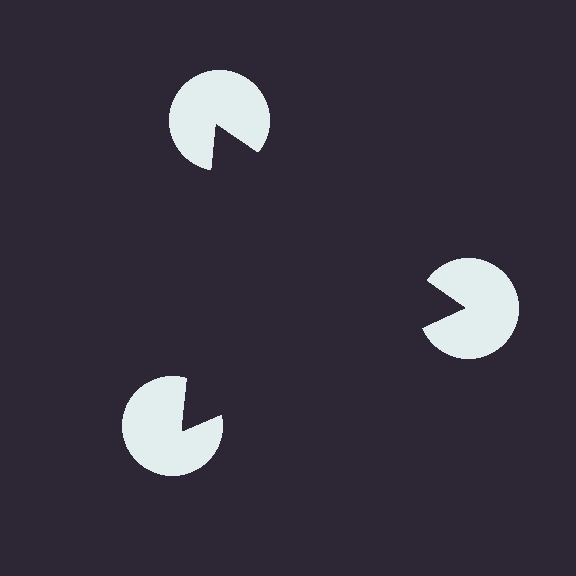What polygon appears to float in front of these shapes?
An illusory triangle — its edges are inferred from the aligned wedge cuts in the pac-man discs, not physically drawn.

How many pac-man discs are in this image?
There are 3 — one at each vertex of the illusory triangle.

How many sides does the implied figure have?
3 sides.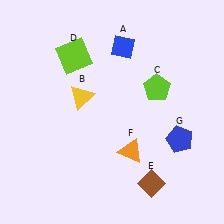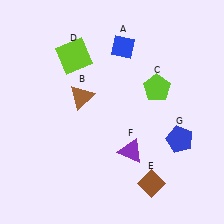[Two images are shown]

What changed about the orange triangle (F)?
In Image 1, F is orange. In Image 2, it changed to purple.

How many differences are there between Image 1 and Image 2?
There are 2 differences between the two images.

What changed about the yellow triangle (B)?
In Image 1, B is yellow. In Image 2, it changed to brown.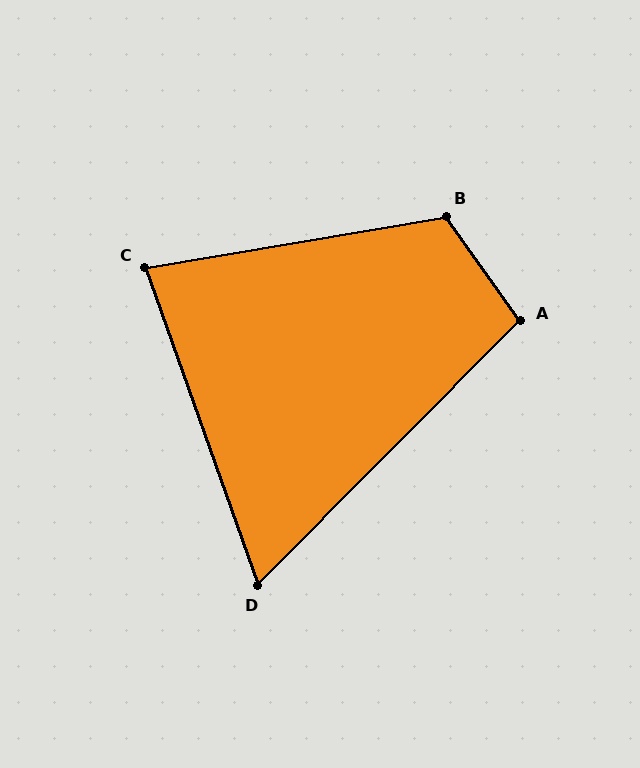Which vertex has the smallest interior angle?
D, at approximately 64 degrees.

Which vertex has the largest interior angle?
B, at approximately 116 degrees.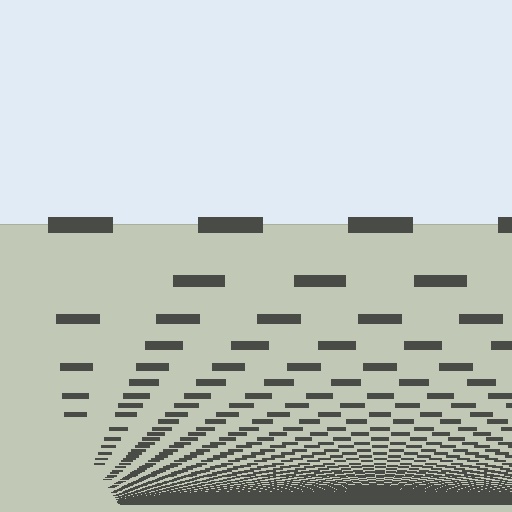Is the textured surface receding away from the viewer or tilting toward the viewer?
The surface appears to tilt toward the viewer. Texture elements get larger and sparser toward the top.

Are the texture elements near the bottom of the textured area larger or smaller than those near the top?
Smaller. The gradient is inverted — elements near the bottom are smaller and denser.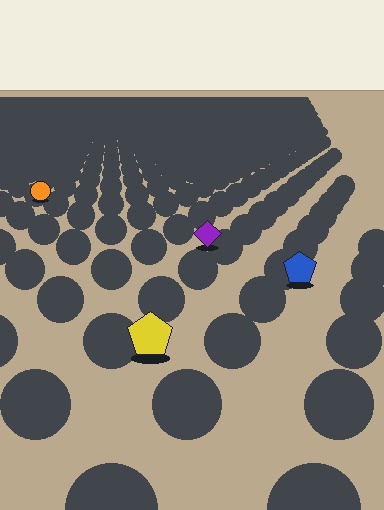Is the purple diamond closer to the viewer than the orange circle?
Yes. The purple diamond is closer — you can tell from the texture gradient: the ground texture is coarser near it.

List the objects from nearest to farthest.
From nearest to farthest: the yellow pentagon, the blue pentagon, the purple diamond, the orange circle.